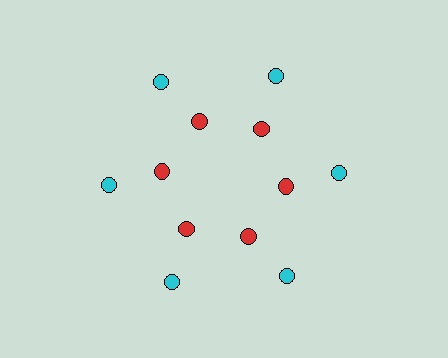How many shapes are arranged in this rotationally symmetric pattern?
There are 12 shapes, arranged in 6 groups of 2.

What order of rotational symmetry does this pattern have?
This pattern has 6-fold rotational symmetry.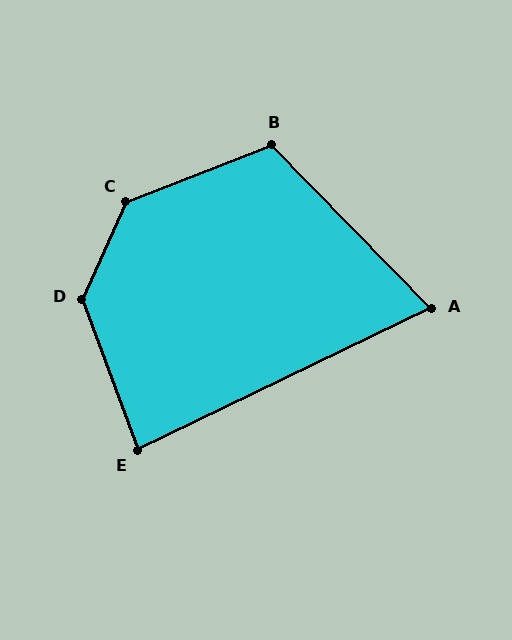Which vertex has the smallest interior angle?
A, at approximately 71 degrees.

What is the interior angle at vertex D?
Approximately 135 degrees (obtuse).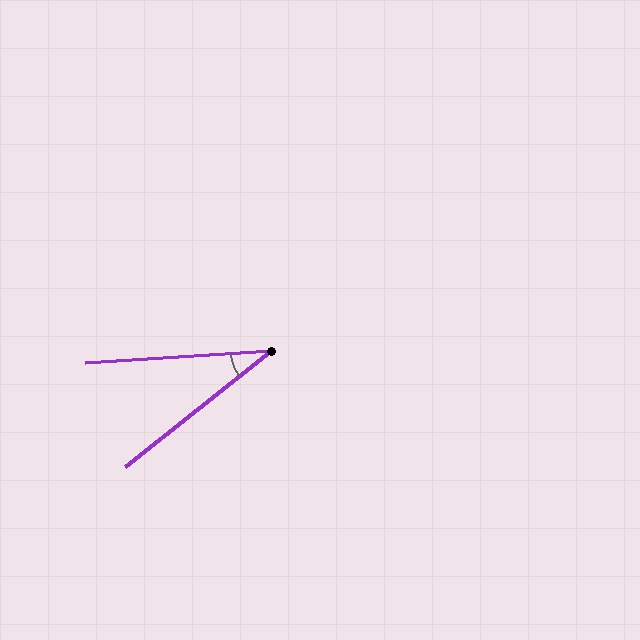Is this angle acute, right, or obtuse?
It is acute.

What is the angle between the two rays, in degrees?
Approximately 35 degrees.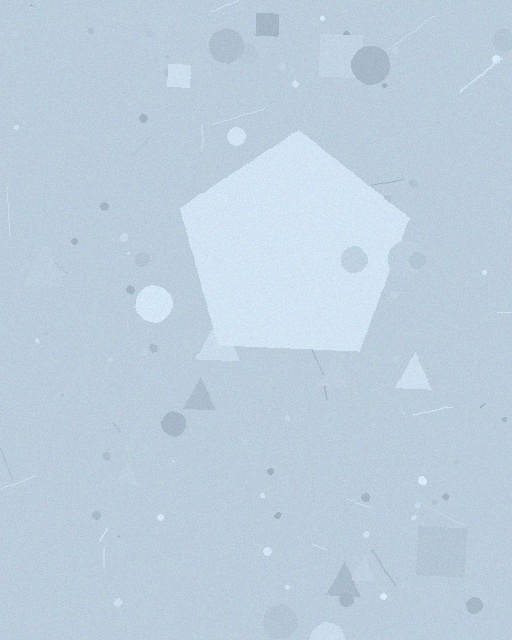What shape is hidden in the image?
A pentagon is hidden in the image.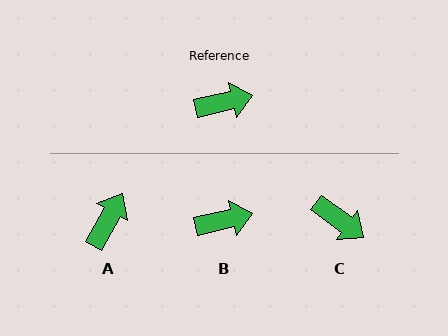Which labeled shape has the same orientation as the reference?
B.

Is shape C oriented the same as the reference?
No, it is off by about 49 degrees.